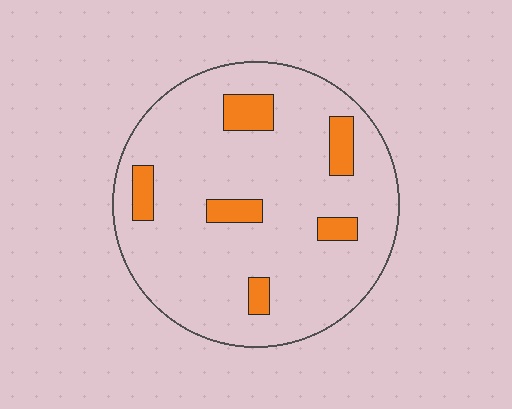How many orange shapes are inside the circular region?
6.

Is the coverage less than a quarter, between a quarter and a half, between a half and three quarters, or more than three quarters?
Less than a quarter.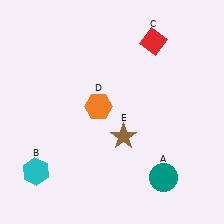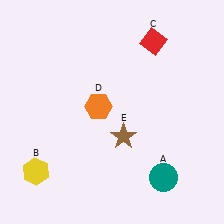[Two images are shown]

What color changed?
The hexagon (B) changed from cyan in Image 1 to yellow in Image 2.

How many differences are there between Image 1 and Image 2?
There is 1 difference between the two images.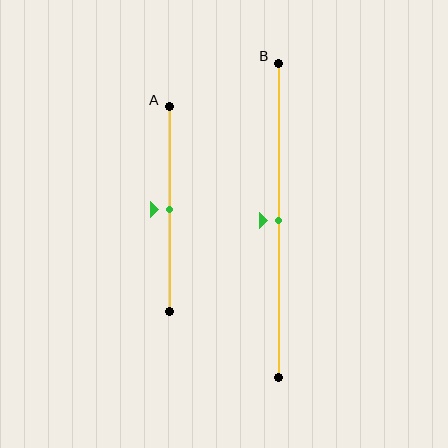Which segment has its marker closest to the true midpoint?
Segment A has its marker closest to the true midpoint.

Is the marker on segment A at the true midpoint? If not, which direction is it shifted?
Yes, the marker on segment A is at the true midpoint.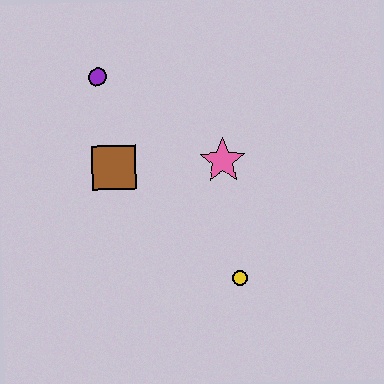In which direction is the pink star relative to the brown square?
The pink star is to the right of the brown square.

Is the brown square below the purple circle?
Yes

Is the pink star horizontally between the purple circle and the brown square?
No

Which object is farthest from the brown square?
The yellow circle is farthest from the brown square.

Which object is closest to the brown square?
The purple circle is closest to the brown square.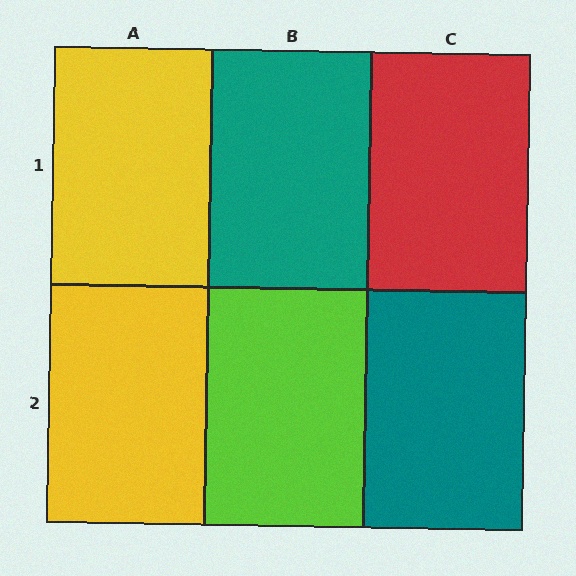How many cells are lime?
1 cell is lime.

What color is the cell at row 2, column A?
Yellow.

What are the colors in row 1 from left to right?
Yellow, teal, red.